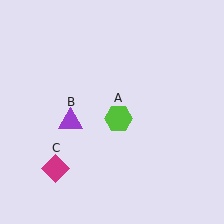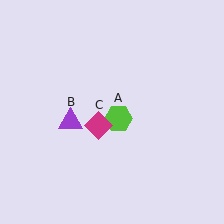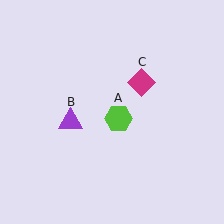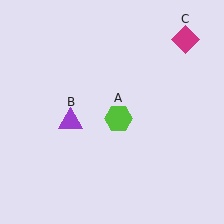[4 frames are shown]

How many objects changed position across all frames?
1 object changed position: magenta diamond (object C).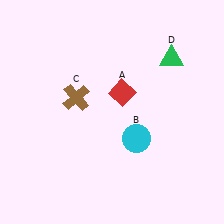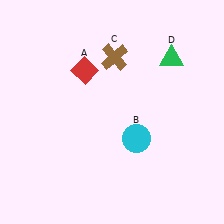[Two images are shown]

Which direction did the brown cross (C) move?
The brown cross (C) moved up.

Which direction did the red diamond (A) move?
The red diamond (A) moved left.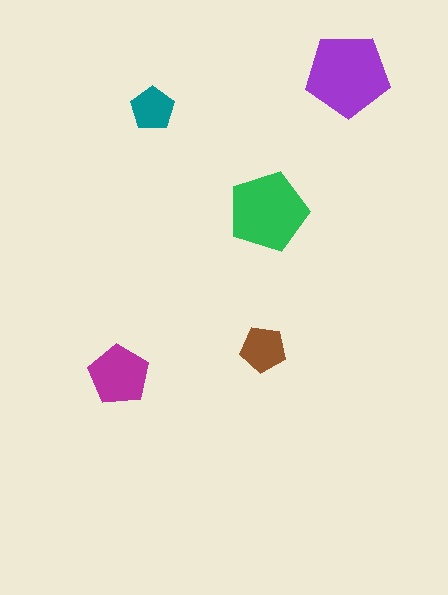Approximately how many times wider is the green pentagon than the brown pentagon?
About 1.5 times wider.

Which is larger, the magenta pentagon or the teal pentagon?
The magenta one.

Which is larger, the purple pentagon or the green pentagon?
The purple one.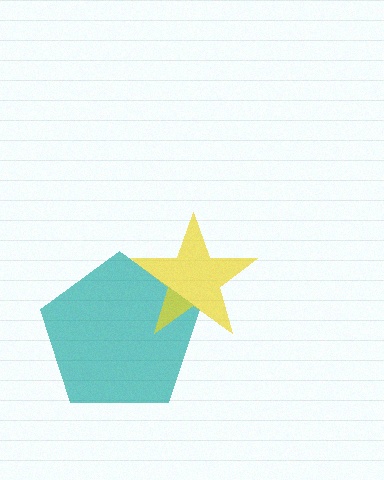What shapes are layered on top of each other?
The layered shapes are: a teal pentagon, a yellow star.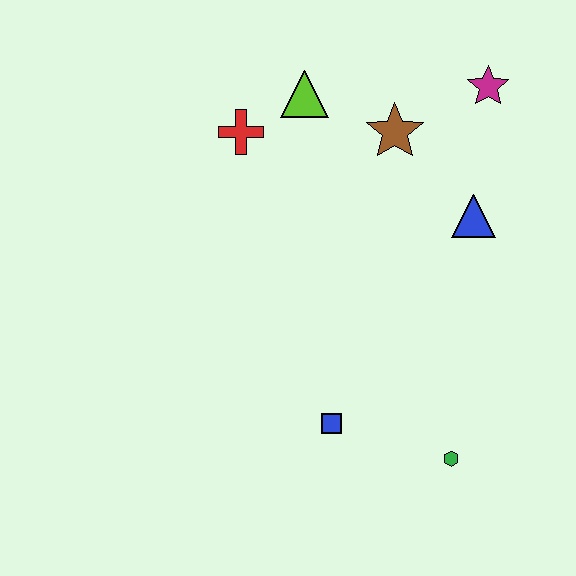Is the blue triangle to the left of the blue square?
No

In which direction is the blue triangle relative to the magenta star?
The blue triangle is below the magenta star.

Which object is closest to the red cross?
The lime triangle is closest to the red cross.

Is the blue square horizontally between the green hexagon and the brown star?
No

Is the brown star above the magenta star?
No